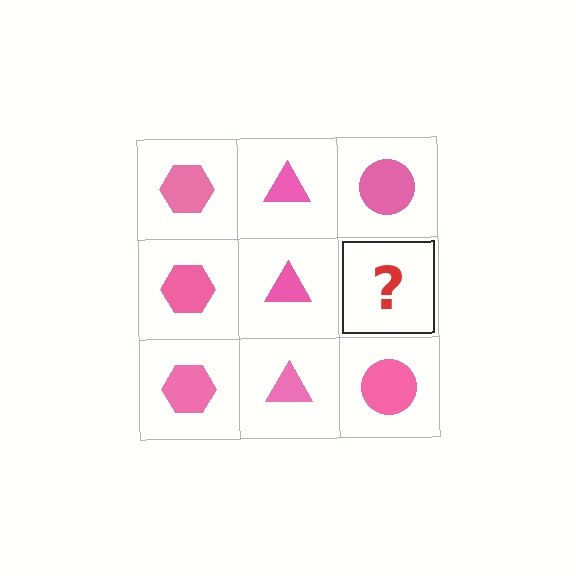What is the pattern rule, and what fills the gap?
The rule is that each column has a consistent shape. The gap should be filled with a pink circle.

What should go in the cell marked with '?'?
The missing cell should contain a pink circle.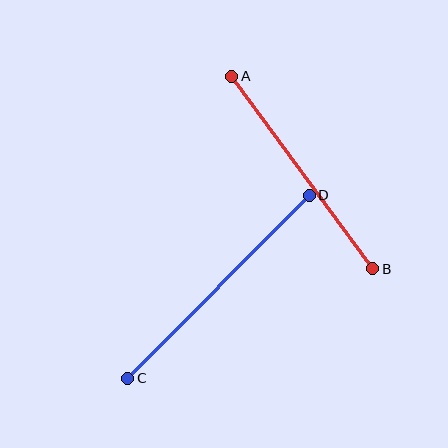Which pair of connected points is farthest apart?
Points C and D are farthest apart.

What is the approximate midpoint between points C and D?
The midpoint is at approximately (218, 287) pixels.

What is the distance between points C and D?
The distance is approximately 258 pixels.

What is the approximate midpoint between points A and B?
The midpoint is at approximately (302, 173) pixels.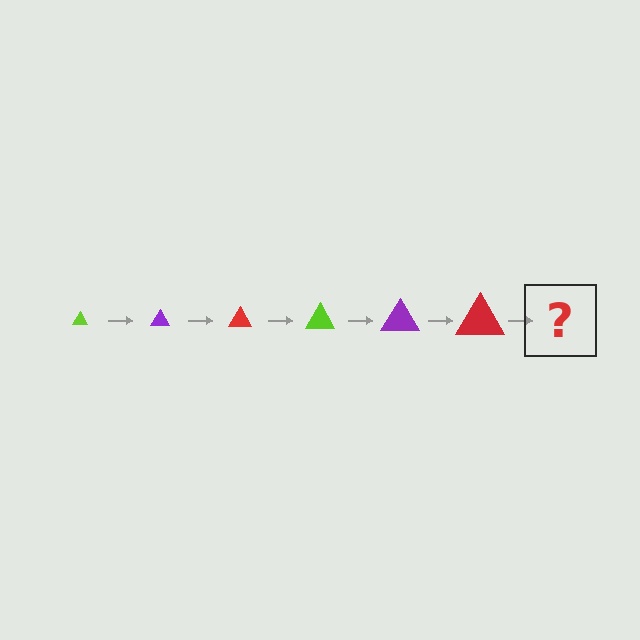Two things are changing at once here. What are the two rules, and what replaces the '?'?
The two rules are that the triangle grows larger each step and the color cycles through lime, purple, and red. The '?' should be a lime triangle, larger than the previous one.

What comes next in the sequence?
The next element should be a lime triangle, larger than the previous one.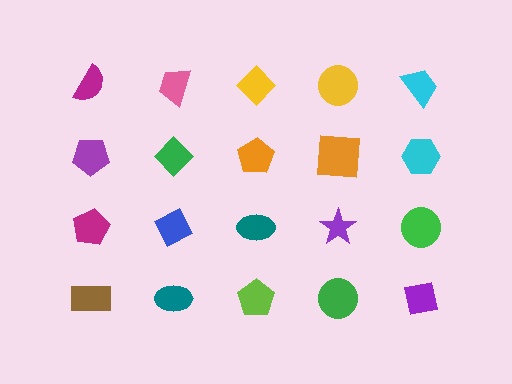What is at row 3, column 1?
A magenta pentagon.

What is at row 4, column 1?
A brown rectangle.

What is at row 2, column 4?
An orange square.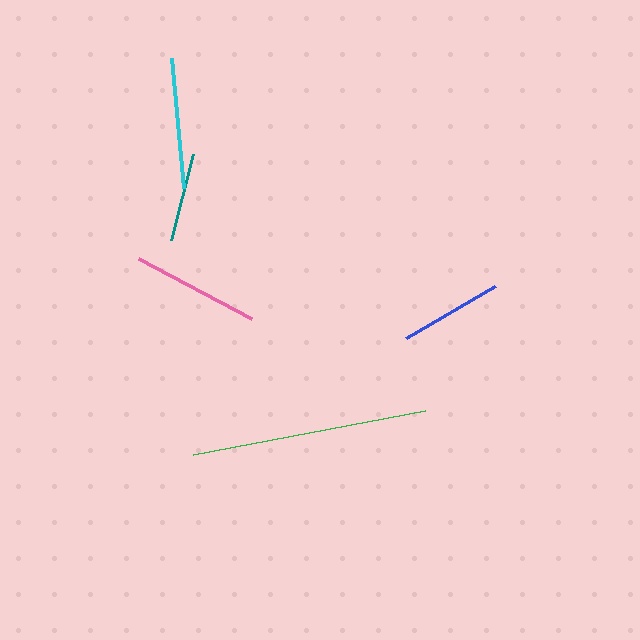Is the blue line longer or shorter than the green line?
The green line is longer than the blue line.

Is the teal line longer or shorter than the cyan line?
The cyan line is longer than the teal line.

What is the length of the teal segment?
The teal segment is approximately 88 pixels long.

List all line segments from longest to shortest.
From longest to shortest: green, cyan, pink, blue, teal.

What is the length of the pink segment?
The pink segment is approximately 128 pixels long.